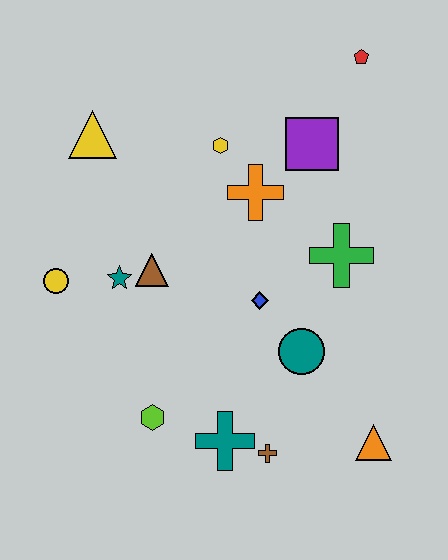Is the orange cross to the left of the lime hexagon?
No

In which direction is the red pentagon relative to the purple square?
The red pentagon is above the purple square.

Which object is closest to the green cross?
The blue diamond is closest to the green cross.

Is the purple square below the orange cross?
No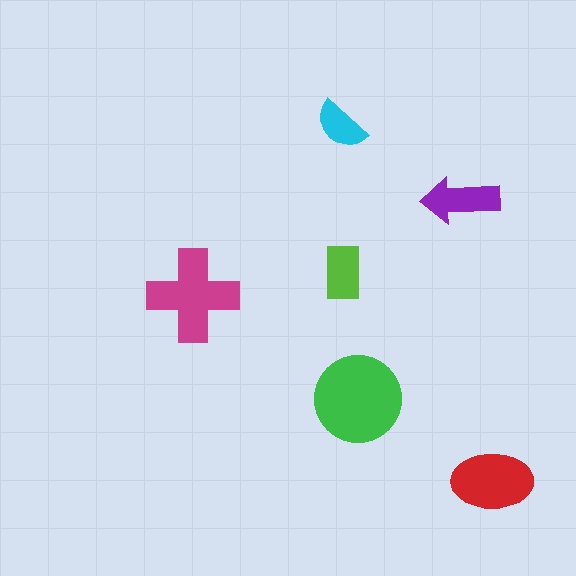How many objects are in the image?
There are 6 objects in the image.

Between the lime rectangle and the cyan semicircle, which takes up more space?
The lime rectangle.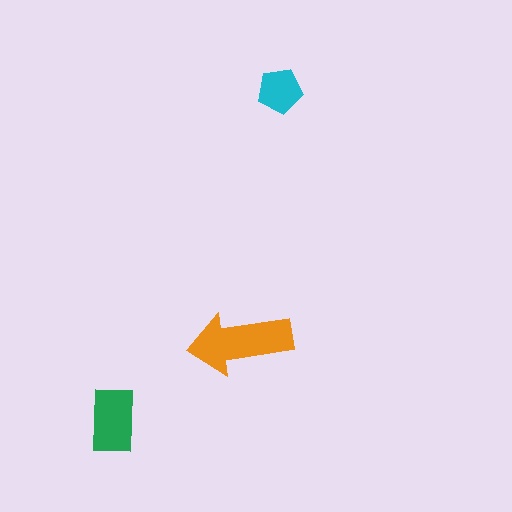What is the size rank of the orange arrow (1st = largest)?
1st.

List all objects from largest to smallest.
The orange arrow, the green rectangle, the cyan pentagon.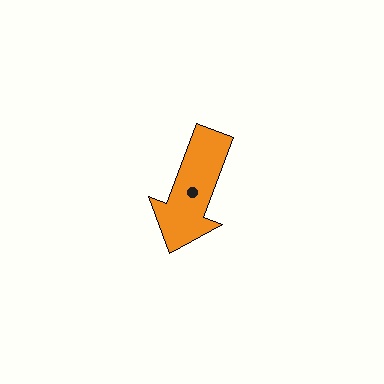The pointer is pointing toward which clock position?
Roughly 7 o'clock.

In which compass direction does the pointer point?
South.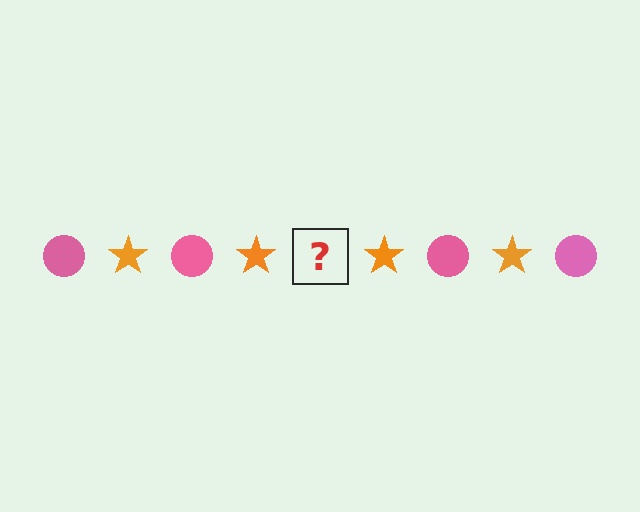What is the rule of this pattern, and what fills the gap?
The rule is that the pattern alternates between pink circle and orange star. The gap should be filled with a pink circle.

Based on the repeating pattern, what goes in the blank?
The blank should be a pink circle.